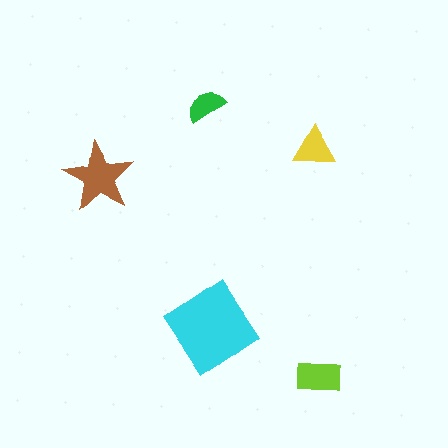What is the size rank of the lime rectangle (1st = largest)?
3rd.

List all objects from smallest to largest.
The green semicircle, the yellow triangle, the lime rectangle, the brown star, the cyan diamond.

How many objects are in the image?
There are 5 objects in the image.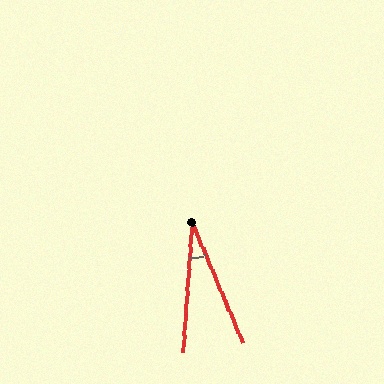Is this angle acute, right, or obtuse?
It is acute.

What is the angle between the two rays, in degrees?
Approximately 27 degrees.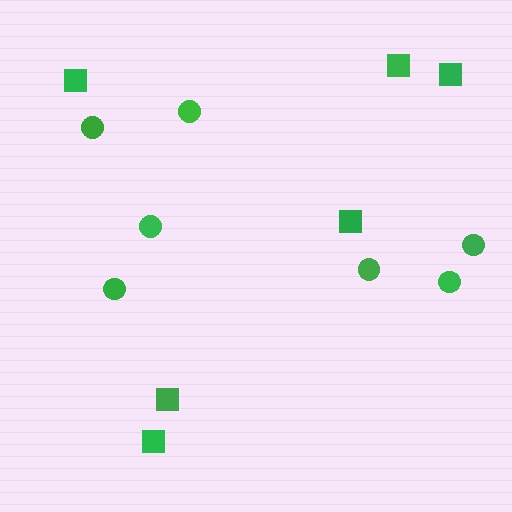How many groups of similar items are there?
There are 2 groups: one group of circles (7) and one group of squares (6).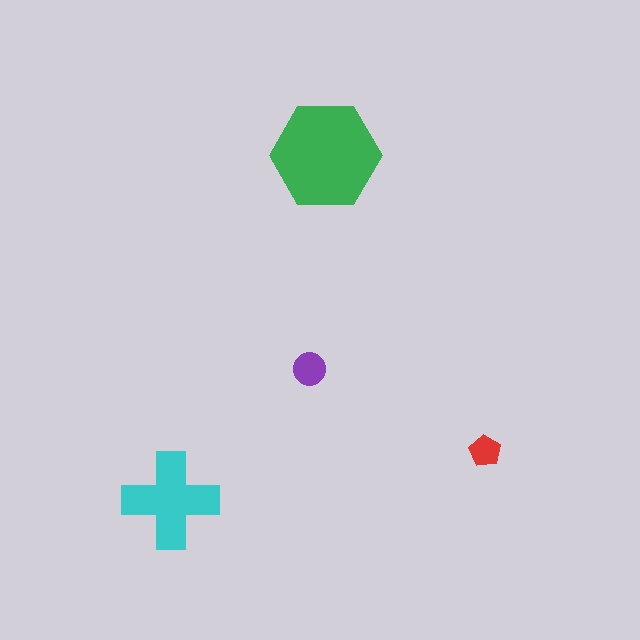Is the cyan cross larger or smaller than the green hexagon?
Smaller.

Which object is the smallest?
The red pentagon.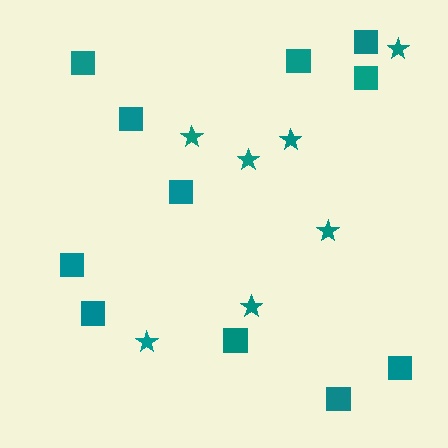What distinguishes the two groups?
There are 2 groups: one group of squares (11) and one group of stars (7).